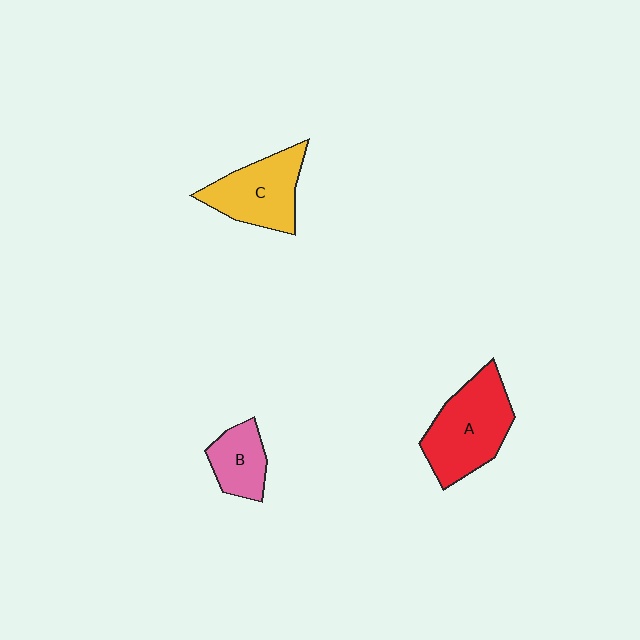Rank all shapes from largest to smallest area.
From largest to smallest: A (red), C (yellow), B (pink).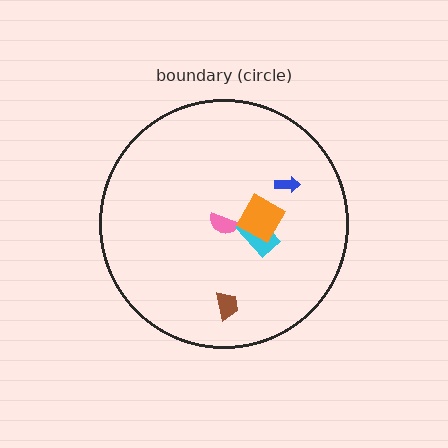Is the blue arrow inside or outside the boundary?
Inside.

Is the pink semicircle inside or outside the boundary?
Inside.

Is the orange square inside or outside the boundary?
Inside.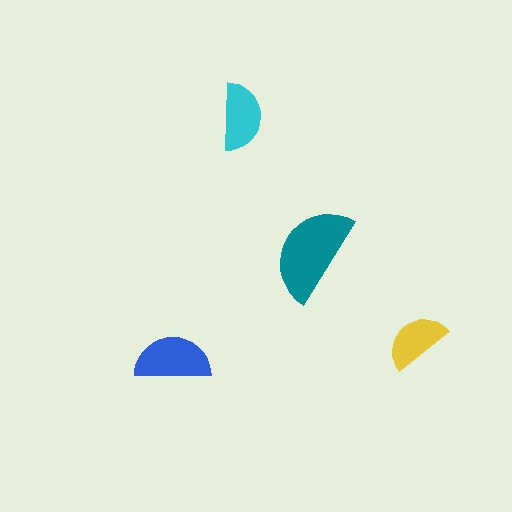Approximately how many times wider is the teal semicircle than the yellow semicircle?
About 1.5 times wider.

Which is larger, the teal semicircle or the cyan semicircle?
The teal one.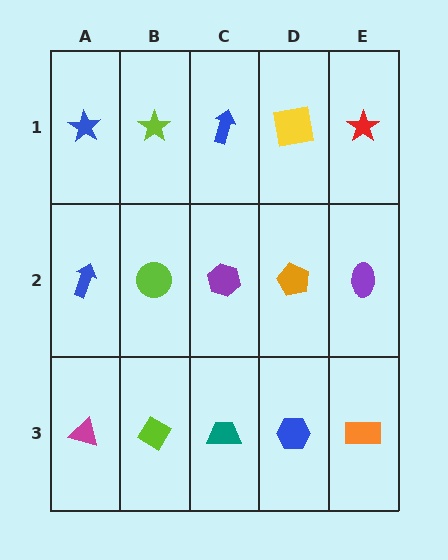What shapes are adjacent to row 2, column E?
A red star (row 1, column E), an orange rectangle (row 3, column E), an orange pentagon (row 2, column D).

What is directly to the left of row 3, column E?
A blue hexagon.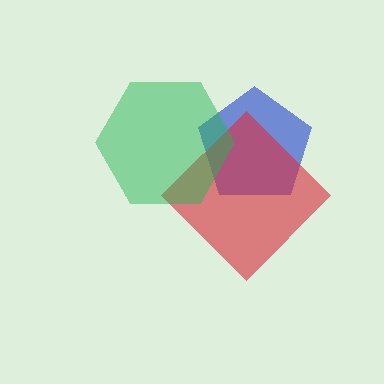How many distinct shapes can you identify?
There are 3 distinct shapes: a blue pentagon, a red diamond, a green hexagon.